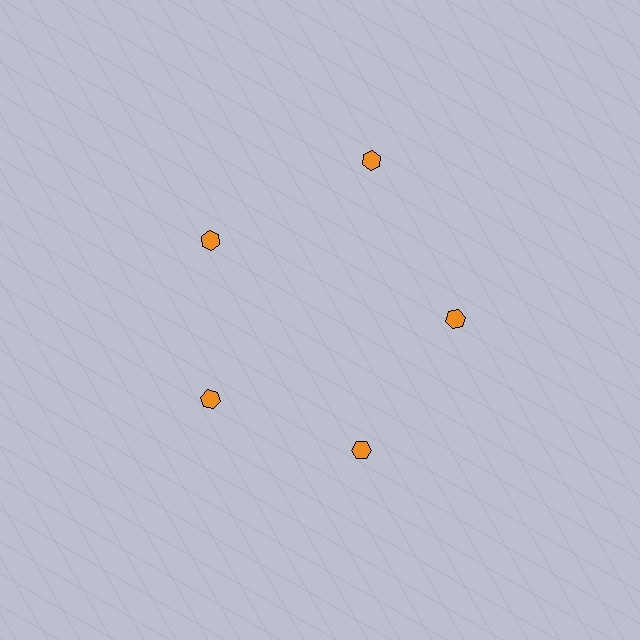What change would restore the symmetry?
The symmetry would be restored by moving it inward, back onto the ring so that all 5 hexagons sit at equal angles and equal distance from the center.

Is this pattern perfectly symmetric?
No. The 5 orange hexagons are arranged in a ring, but one element near the 1 o'clock position is pushed outward from the center, breaking the 5-fold rotational symmetry.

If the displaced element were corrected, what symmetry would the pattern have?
It would have 5-fold rotational symmetry — the pattern would map onto itself every 72 degrees.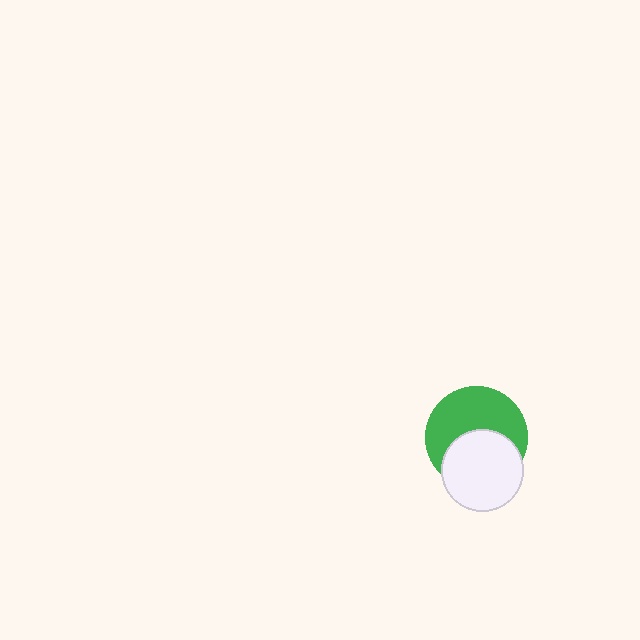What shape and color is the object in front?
The object in front is a white circle.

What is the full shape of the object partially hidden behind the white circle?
The partially hidden object is a green circle.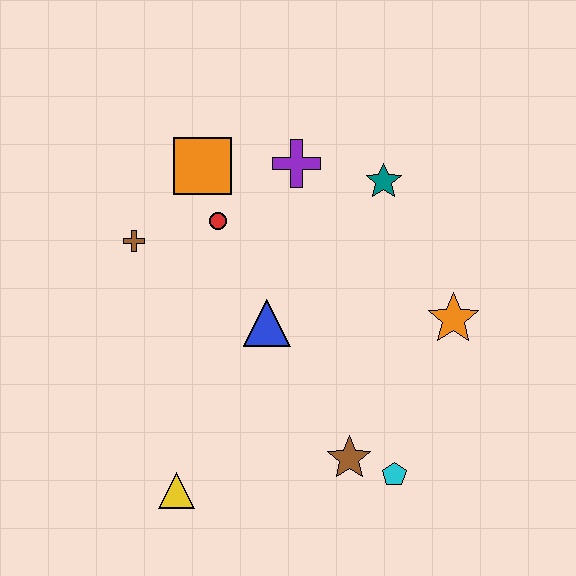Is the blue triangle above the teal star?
No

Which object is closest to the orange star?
The teal star is closest to the orange star.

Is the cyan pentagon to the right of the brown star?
Yes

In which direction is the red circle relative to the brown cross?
The red circle is to the right of the brown cross.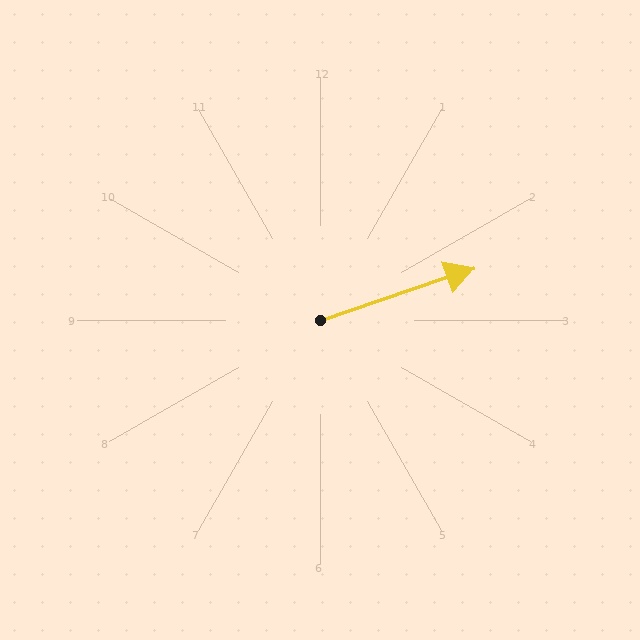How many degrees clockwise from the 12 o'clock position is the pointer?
Approximately 71 degrees.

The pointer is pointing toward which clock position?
Roughly 2 o'clock.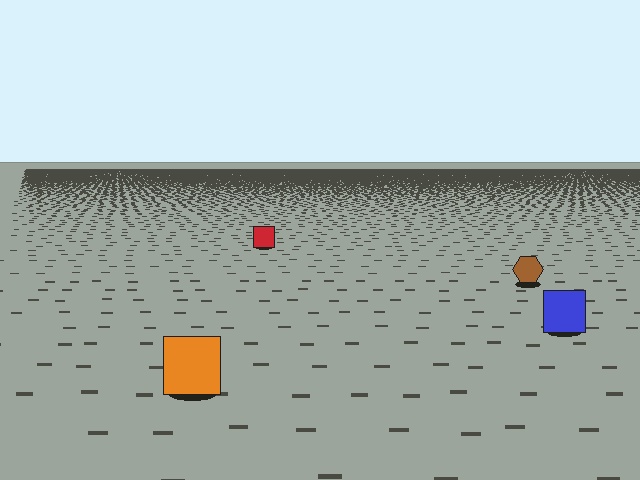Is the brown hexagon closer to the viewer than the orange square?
No. The orange square is closer — you can tell from the texture gradient: the ground texture is coarser near it.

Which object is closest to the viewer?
The orange square is closest. The texture marks near it are larger and more spread out.